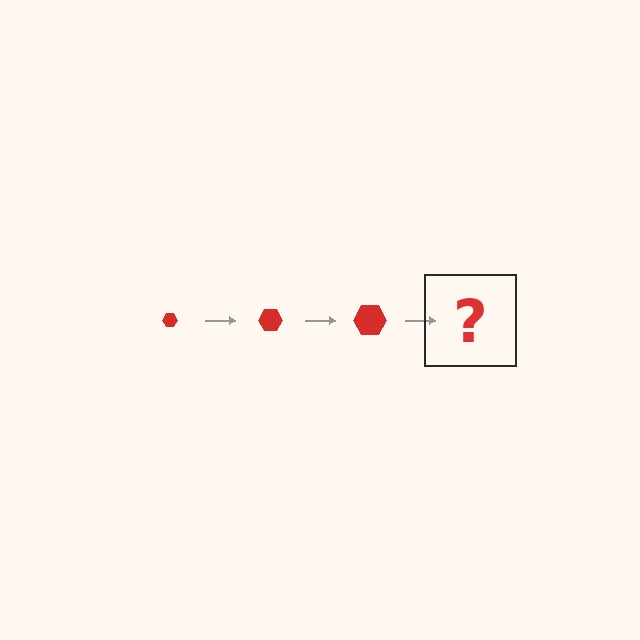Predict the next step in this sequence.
The next step is a red hexagon, larger than the previous one.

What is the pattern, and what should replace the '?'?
The pattern is that the hexagon gets progressively larger each step. The '?' should be a red hexagon, larger than the previous one.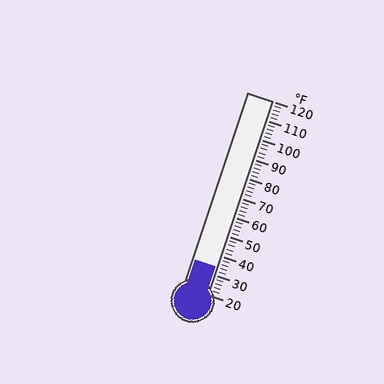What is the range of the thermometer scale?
The thermometer scale ranges from 20°F to 120°F.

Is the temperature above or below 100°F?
The temperature is below 100°F.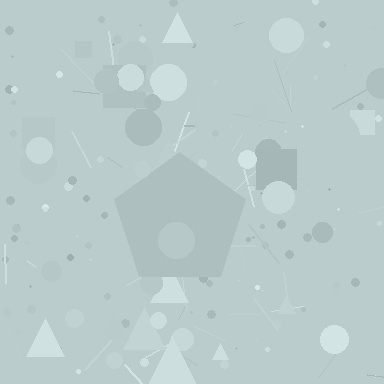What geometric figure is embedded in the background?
A pentagon is embedded in the background.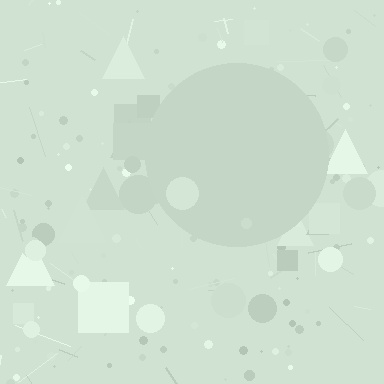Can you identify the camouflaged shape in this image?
The camouflaged shape is a circle.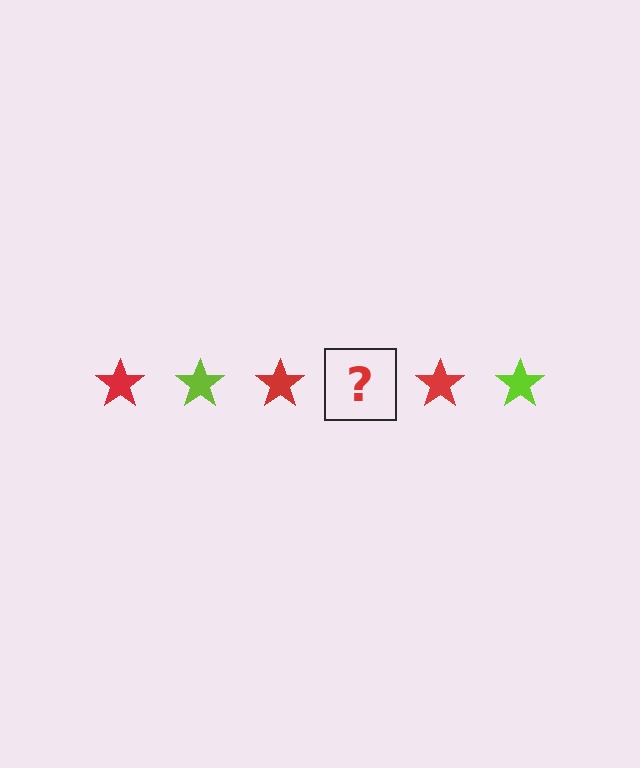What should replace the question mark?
The question mark should be replaced with a lime star.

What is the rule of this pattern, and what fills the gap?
The rule is that the pattern cycles through red, lime stars. The gap should be filled with a lime star.